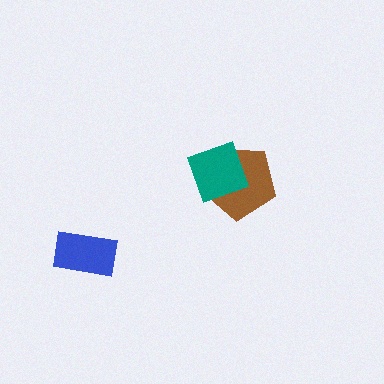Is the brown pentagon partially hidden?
Yes, it is partially covered by another shape.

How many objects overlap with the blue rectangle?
0 objects overlap with the blue rectangle.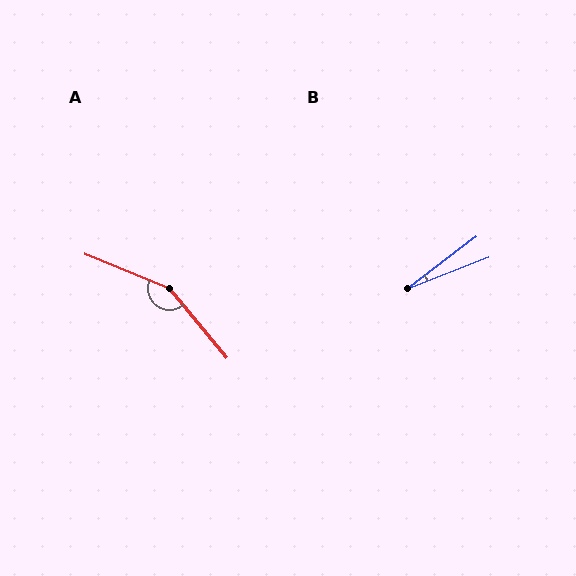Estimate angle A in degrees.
Approximately 152 degrees.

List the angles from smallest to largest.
B (16°), A (152°).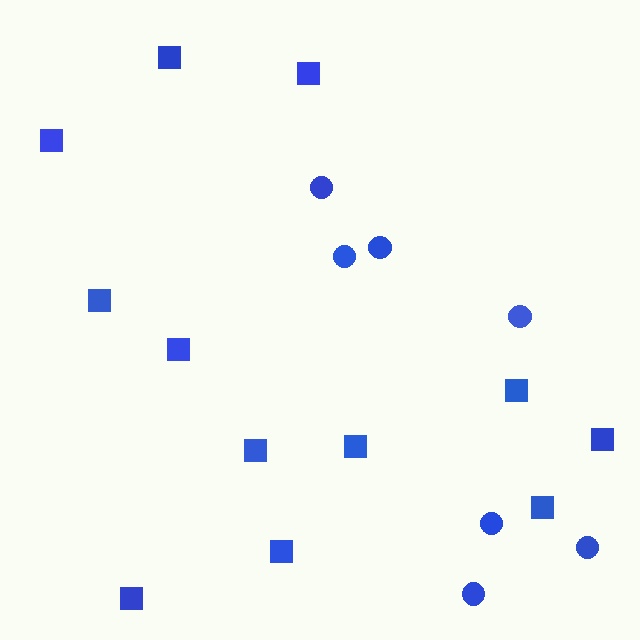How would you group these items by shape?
There are 2 groups: one group of squares (12) and one group of circles (7).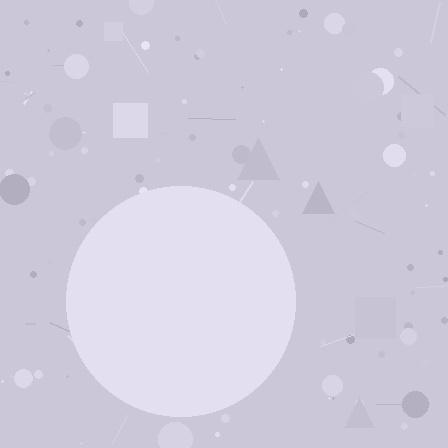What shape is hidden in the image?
A circle is hidden in the image.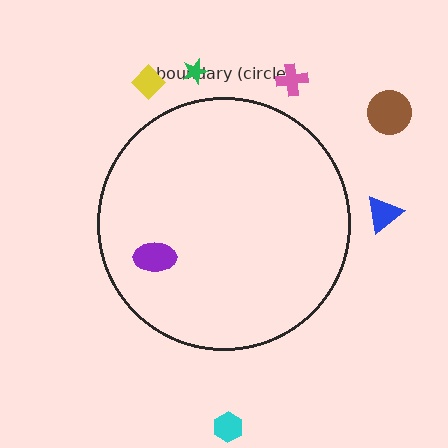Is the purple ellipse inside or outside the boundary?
Inside.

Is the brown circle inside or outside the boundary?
Outside.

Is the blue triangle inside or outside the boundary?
Outside.